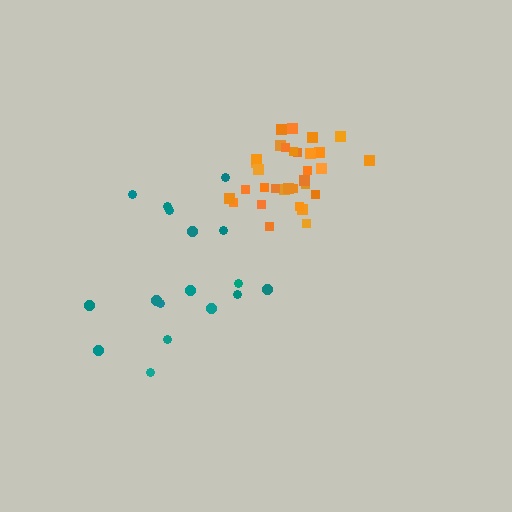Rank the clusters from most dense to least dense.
orange, teal.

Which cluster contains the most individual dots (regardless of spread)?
Orange (32).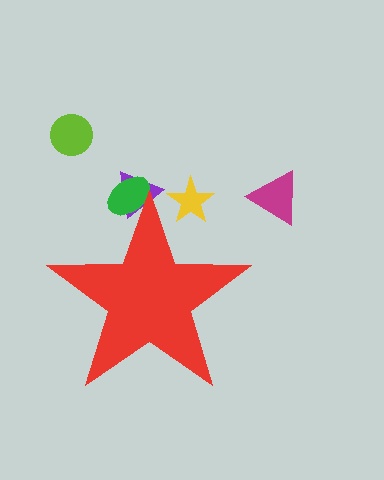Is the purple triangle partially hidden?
Yes, the purple triangle is partially hidden behind the red star.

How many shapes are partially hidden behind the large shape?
3 shapes are partially hidden.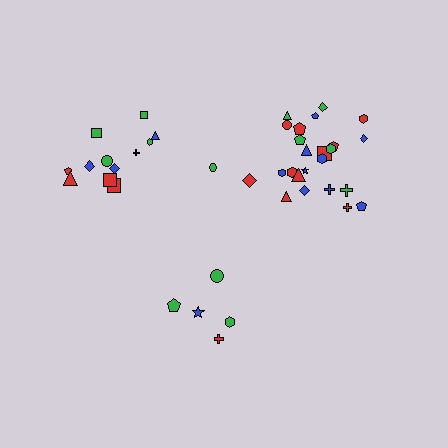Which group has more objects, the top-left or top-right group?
The top-right group.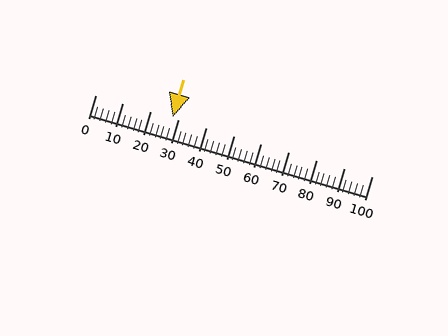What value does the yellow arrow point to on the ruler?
The yellow arrow points to approximately 28.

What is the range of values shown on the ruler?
The ruler shows values from 0 to 100.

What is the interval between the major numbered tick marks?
The major tick marks are spaced 10 units apart.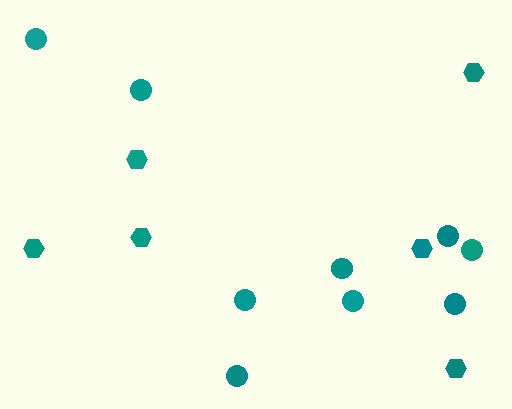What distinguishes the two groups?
There are 2 groups: one group of hexagons (6) and one group of circles (9).